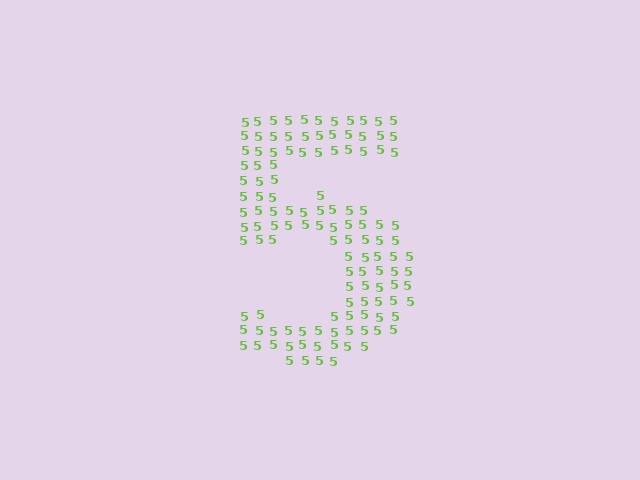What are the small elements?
The small elements are digit 5's.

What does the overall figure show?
The overall figure shows the digit 5.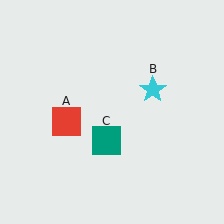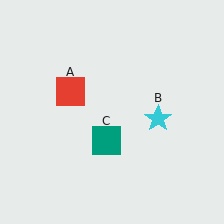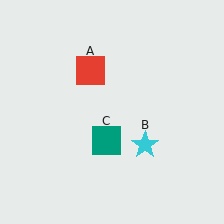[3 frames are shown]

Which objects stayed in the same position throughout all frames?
Teal square (object C) remained stationary.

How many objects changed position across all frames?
2 objects changed position: red square (object A), cyan star (object B).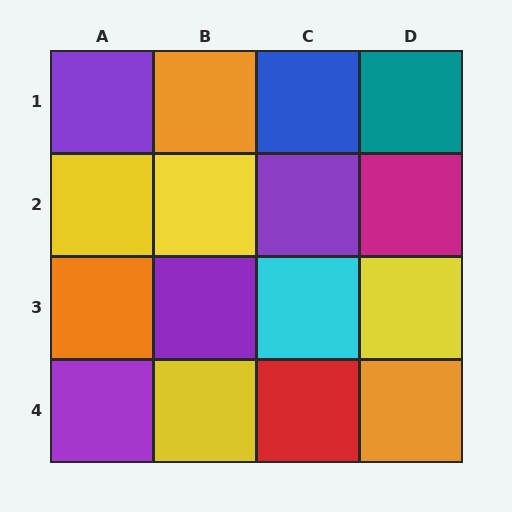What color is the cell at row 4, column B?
Yellow.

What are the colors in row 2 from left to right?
Yellow, yellow, purple, magenta.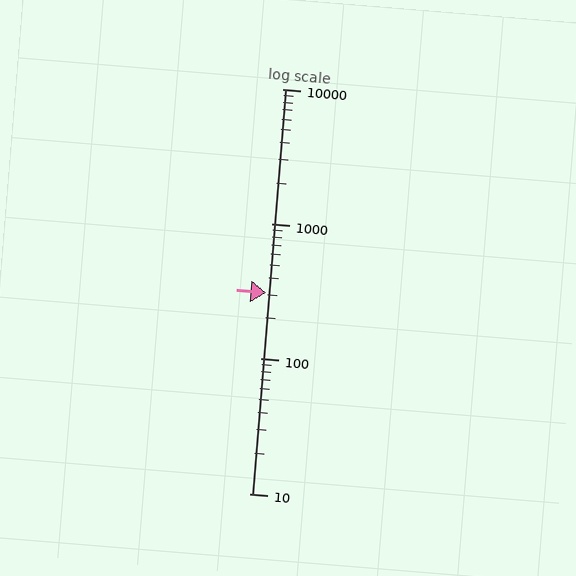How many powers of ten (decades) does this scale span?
The scale spans 3 decades, from 10 to 10000.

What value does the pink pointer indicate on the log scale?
The pointer indicates approximately 310.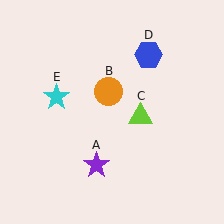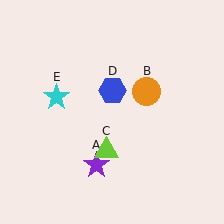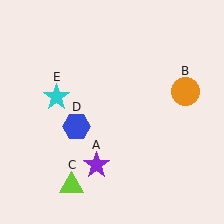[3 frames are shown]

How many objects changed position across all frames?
3 objects changed position: orange circle (object B), lime triangle (object C), blue hexagon (object D).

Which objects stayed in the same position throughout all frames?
Purple star (object A) and cyan star (object E) remained stationary.